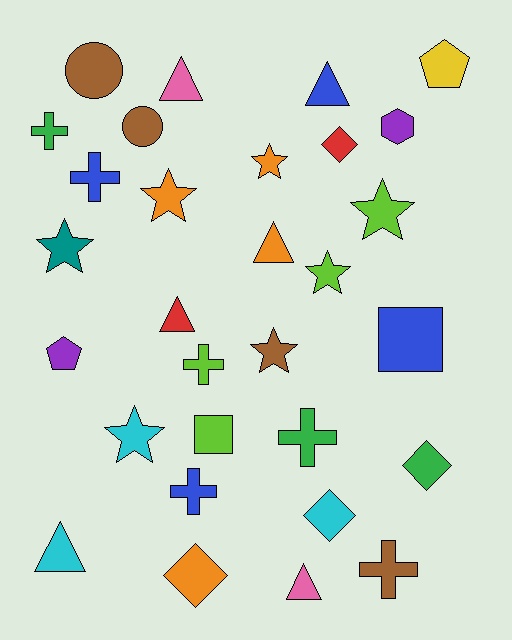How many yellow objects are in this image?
There is 1 yellow object.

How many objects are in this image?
There are 30 objects.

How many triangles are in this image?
There are 6 triangles.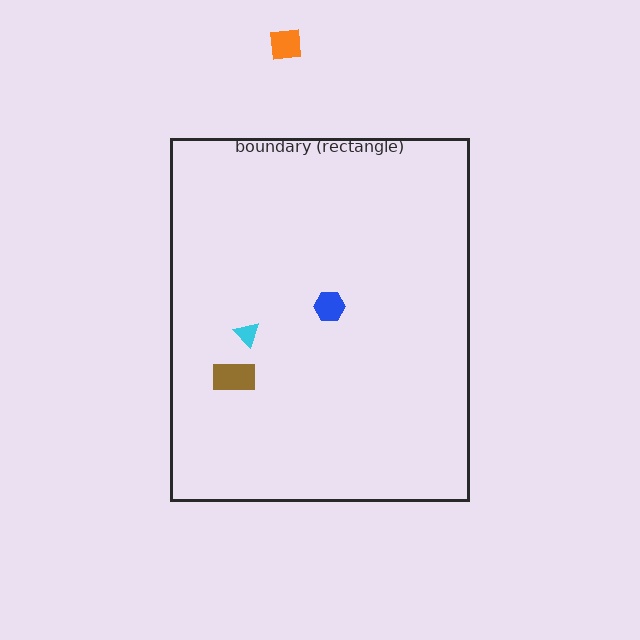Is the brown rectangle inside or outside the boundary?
Inside.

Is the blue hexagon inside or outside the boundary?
Inside.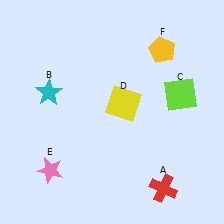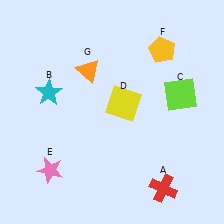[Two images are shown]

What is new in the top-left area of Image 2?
An orange triangle (G) was added in the top-left area of Image 2.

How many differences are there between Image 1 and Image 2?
There is 1 difference between the two images.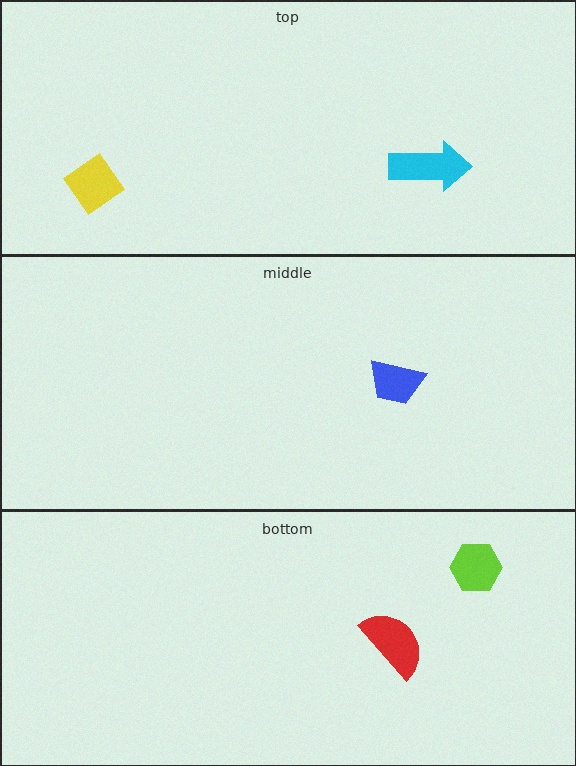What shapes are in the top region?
The cyan arrow, the yellow diamond.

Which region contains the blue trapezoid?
The middle region.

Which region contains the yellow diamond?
The top region.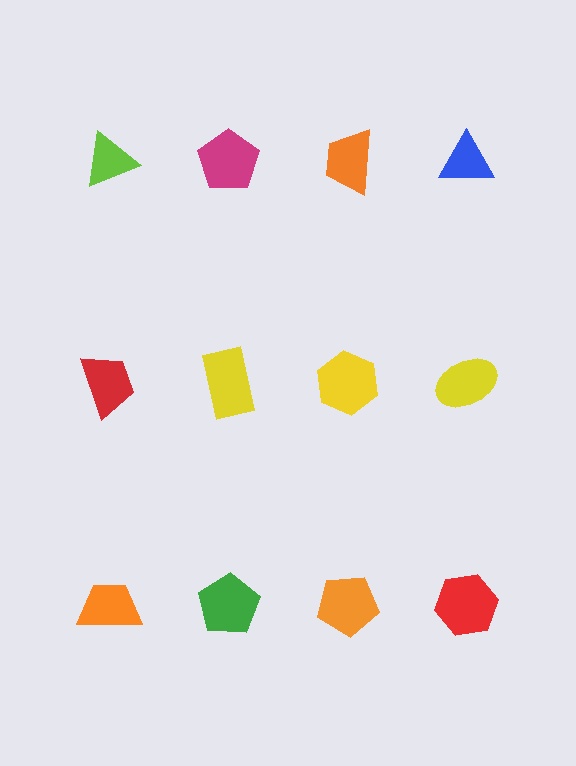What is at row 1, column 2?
A magenta pentagon.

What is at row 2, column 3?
A yellow hexagon.